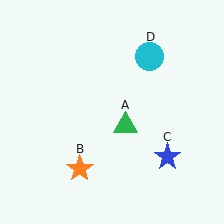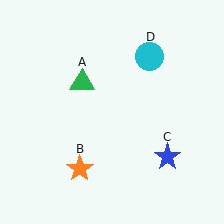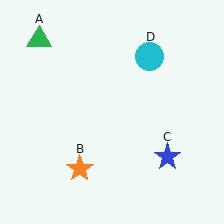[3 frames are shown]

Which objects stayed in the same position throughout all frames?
Orange star (object B) and blue star (object C) and cyan circle (object D) remained stationary.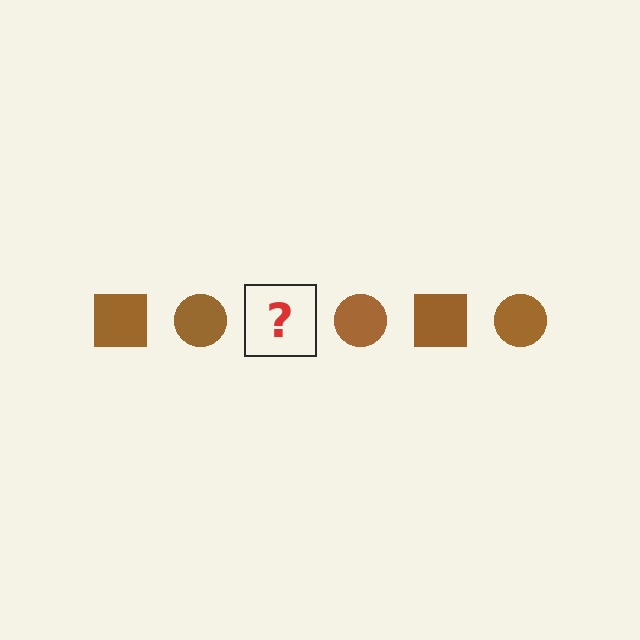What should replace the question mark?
The question mark should be replaced with a brown square.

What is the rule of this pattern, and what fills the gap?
The rule is that the pattern cycles through square, circle shapes in brown. The gap should be filled with a brown square.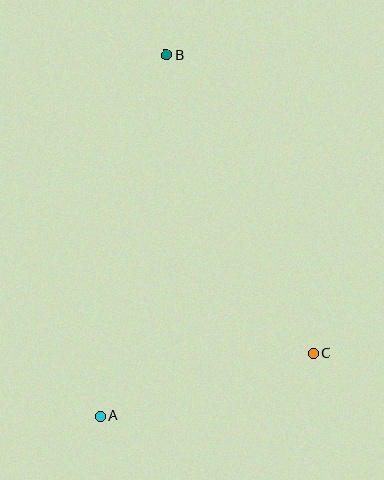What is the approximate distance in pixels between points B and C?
The distance between B and C is approximately 332 pixels.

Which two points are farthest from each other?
Points A and B are farthest from each other.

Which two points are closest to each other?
Points A and C are closest to each other.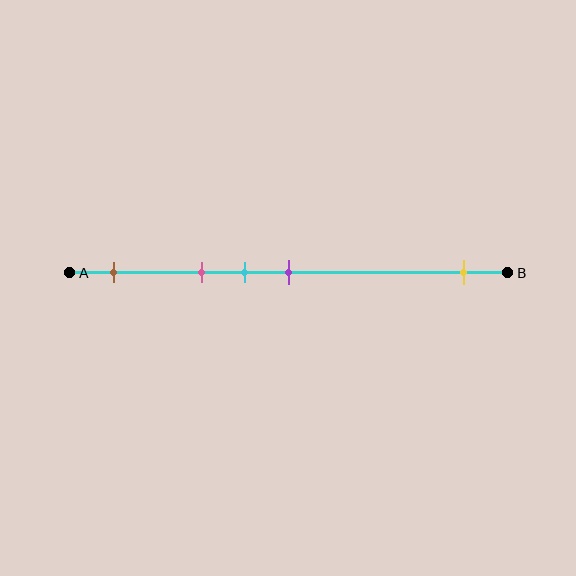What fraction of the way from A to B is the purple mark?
The purple mark is approximately 50% (0.5) of the way from A to B.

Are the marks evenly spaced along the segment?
No, the marks are not evenly spaced.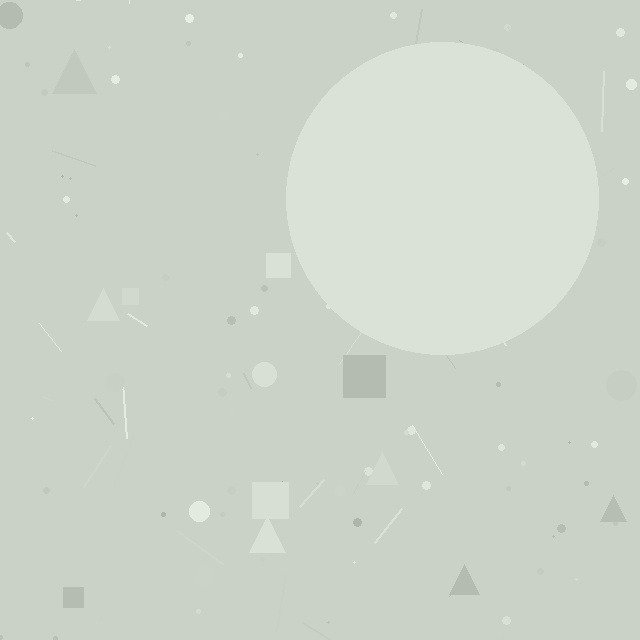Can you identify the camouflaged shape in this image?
The camouflaged shape is a circle.